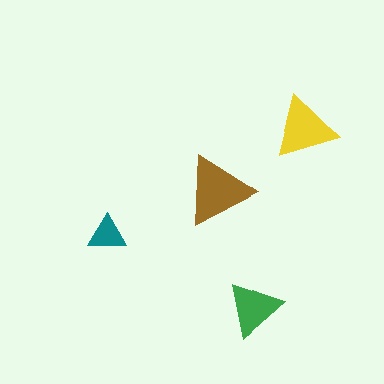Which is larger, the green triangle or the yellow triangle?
The yellow one.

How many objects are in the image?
There are 4 objects in the image.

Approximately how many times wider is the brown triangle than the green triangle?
About 1.5 times wider.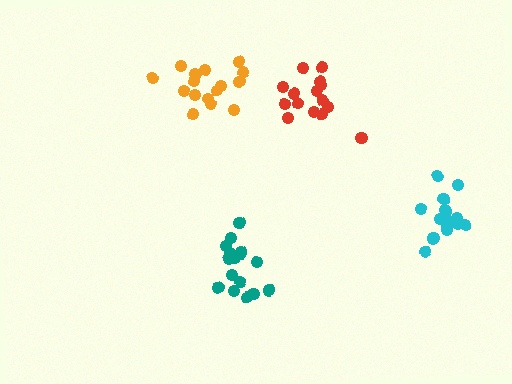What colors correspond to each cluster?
The clusters are colored: orange, teal, red, cyan.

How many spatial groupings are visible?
There are 4 spatial groupings.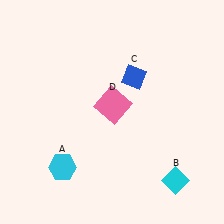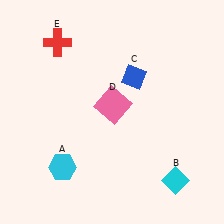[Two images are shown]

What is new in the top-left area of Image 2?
A red cross (E) was added in the top-left area of Image 2.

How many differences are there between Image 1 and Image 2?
There is 1 difference between the two images.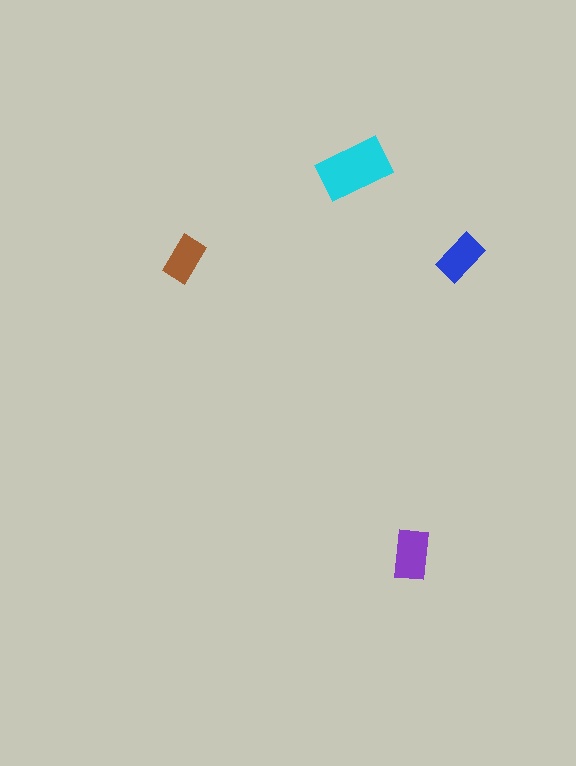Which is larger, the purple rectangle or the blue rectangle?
The purple one.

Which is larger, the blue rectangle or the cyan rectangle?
The cyan one.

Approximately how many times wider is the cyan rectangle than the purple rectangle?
About 1.5 times wider.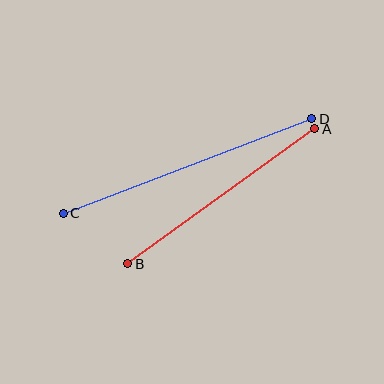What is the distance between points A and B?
The distance is approximately 231 pixels.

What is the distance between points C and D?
The distance is approximately 266 pixels.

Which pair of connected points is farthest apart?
Points C and D are farthest apart.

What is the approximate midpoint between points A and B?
The midpoint is at approximately (221, 196) pixels.